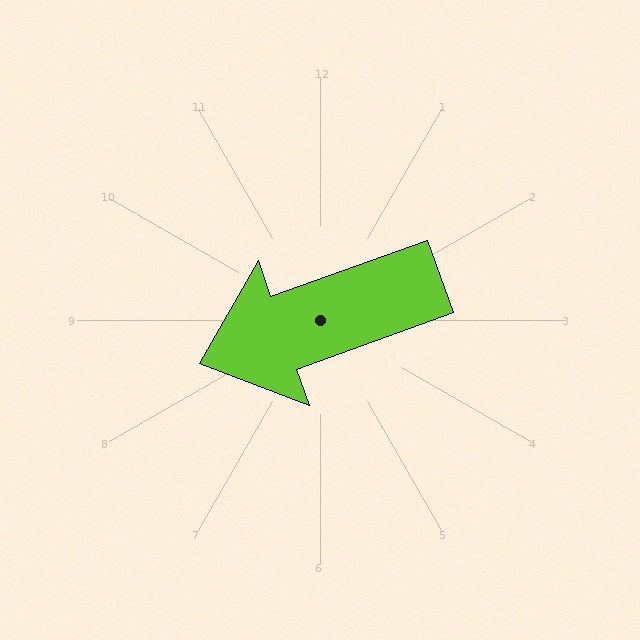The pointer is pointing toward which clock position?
Roughly 8 o'clock.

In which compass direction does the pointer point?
West.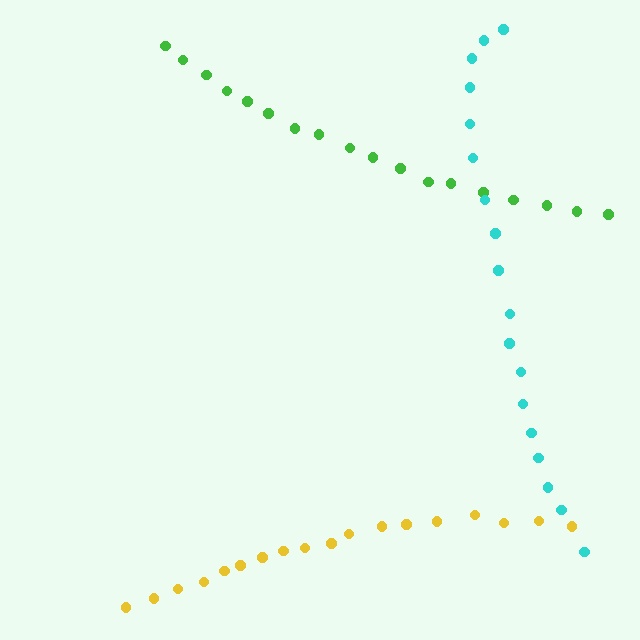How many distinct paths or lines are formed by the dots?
There are 3 distinct paths.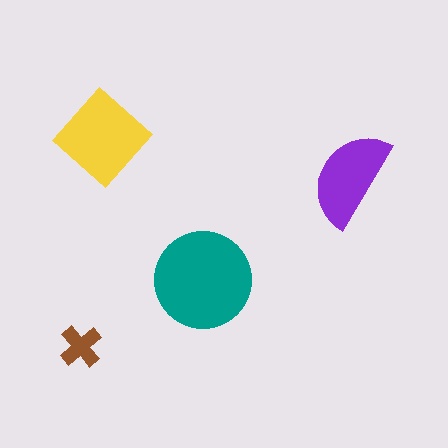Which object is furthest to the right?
The purple semicircle is rightmost.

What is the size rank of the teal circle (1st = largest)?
1st.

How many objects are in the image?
There are 4 objects in the image.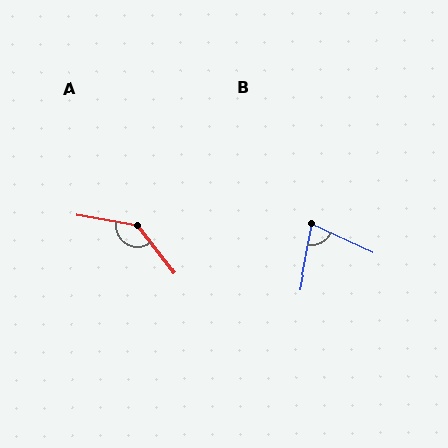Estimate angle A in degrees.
Approximately 137 degrees.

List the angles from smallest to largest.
B (76°), A (137°).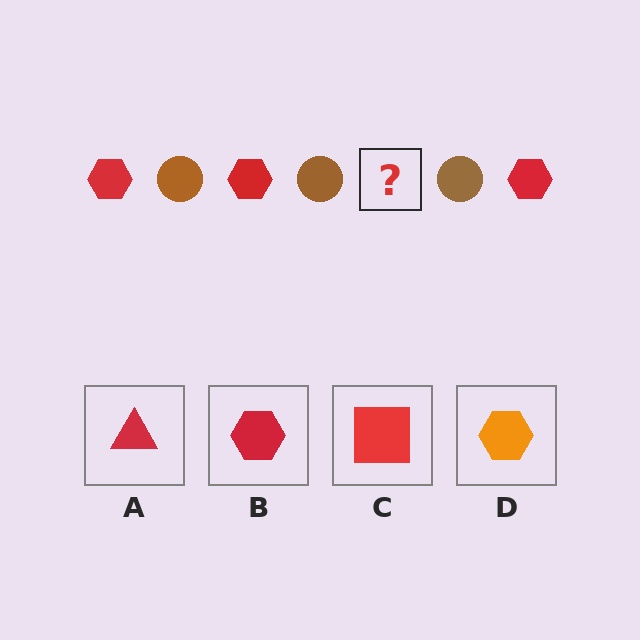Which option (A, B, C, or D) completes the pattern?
B.